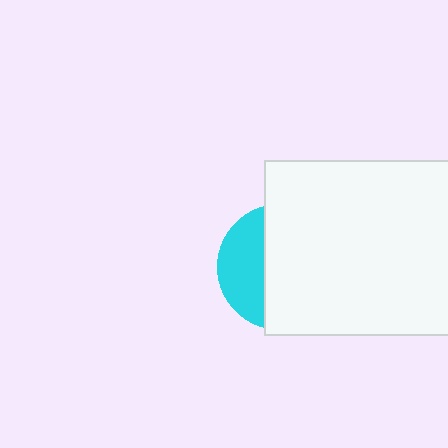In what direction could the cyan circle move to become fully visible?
The cyan circle could move left. That would shift it out from behind the white rectangle entirely.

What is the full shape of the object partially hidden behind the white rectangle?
The partially hidden object is a cyan circle.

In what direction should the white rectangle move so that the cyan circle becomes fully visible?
The white rectangle should move right. That is the shortest direction to clear the overlap and leave the cyan circle fully visible.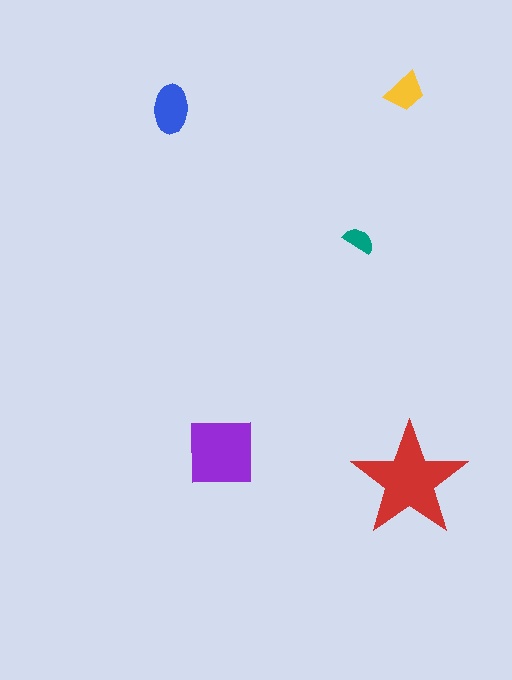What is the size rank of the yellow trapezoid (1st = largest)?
4th.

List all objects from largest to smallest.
The red star, the purple square, the blue ellipse, the yellow trapezoid, the teal semicircle.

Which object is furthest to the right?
The red star is rightmost.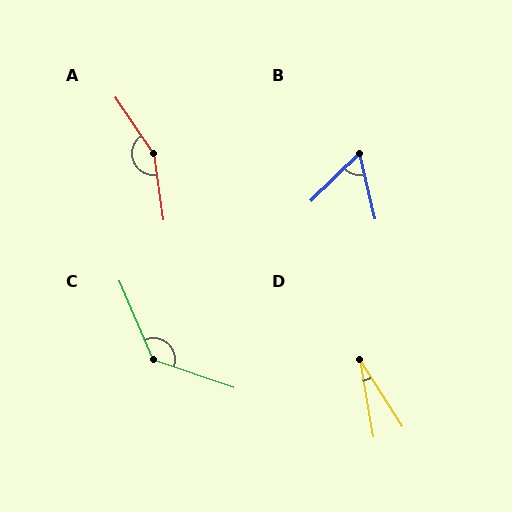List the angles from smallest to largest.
D (23°), B (58°), C (132°), A (154°).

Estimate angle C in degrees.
Approximately 132 degrees.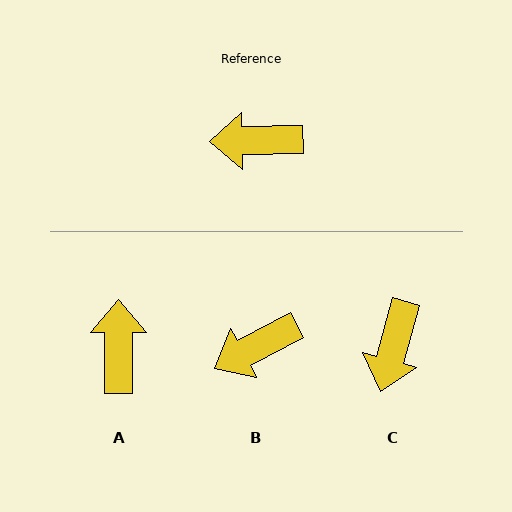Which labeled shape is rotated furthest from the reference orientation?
A, about 91 degrees away.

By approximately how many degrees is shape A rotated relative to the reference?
Approximately 91 degrees clockwise.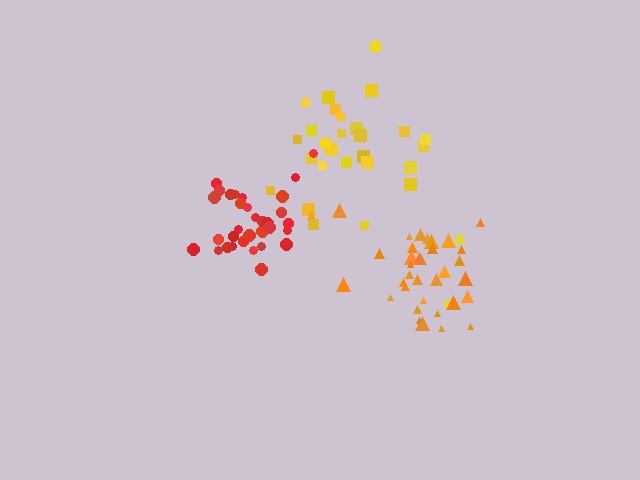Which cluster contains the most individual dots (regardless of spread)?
Orange (35).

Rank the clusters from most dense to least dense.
red, orange, yellow.